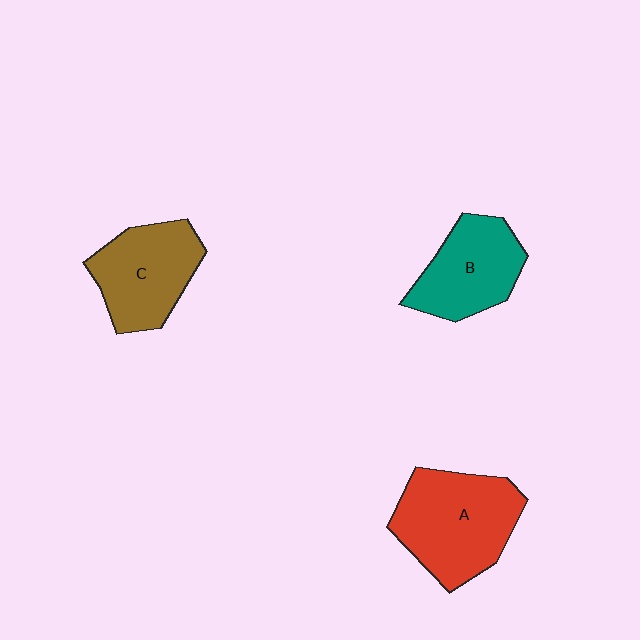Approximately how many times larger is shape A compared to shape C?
Approximately 1.2 times.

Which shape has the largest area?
Shape A (red).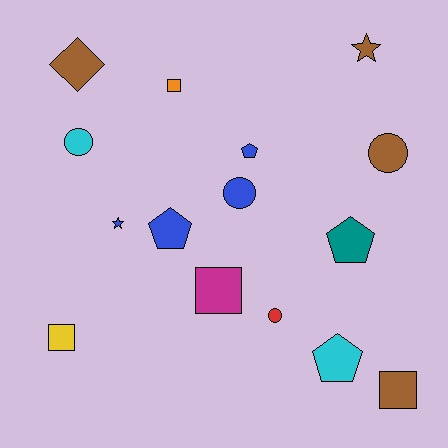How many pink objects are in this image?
There are no pink objects.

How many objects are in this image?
There are 15 objects.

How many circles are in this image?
There are 4 circles.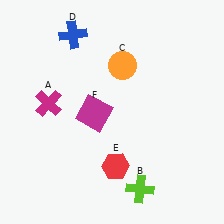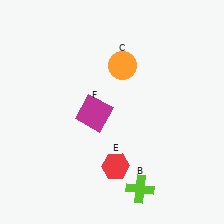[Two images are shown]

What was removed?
The magenta cross (A), the blue cross (D) were removed in Image 2.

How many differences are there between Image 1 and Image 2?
There are 2 differences between the two images.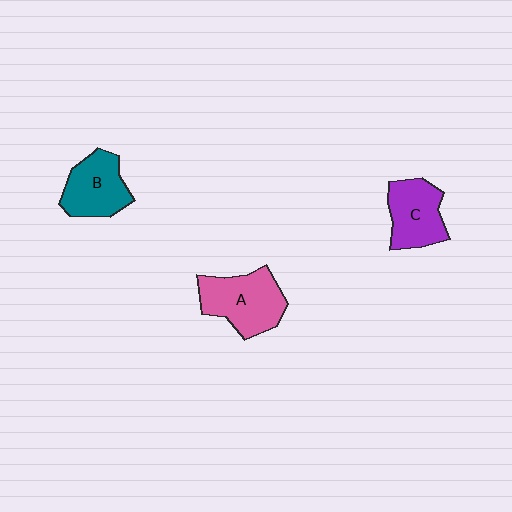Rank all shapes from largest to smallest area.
From largest to smallest: A (pink), B (teal), C (purple).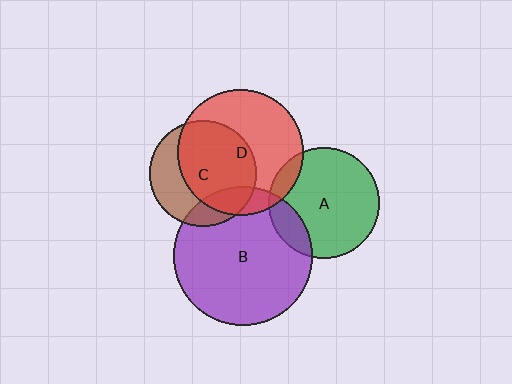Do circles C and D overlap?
Yes.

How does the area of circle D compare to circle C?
Approximately 1.4 times.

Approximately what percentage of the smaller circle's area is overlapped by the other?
Approximately 65%.